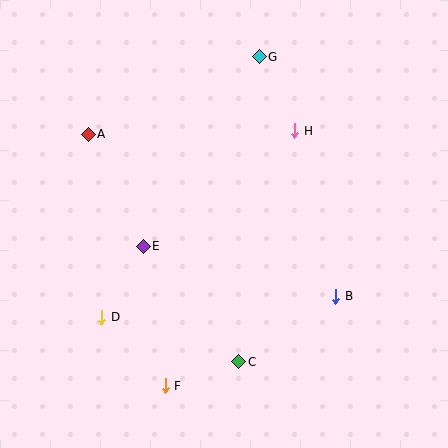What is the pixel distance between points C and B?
The distance between C and B is 117 pixels.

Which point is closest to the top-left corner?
Point A is closest to the top-left corner.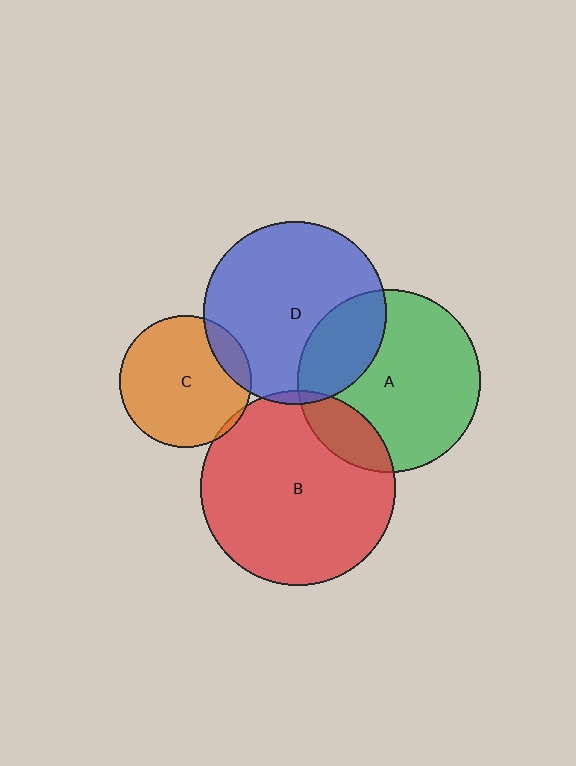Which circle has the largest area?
Circle B (red).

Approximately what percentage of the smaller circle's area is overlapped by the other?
Approximately 5%.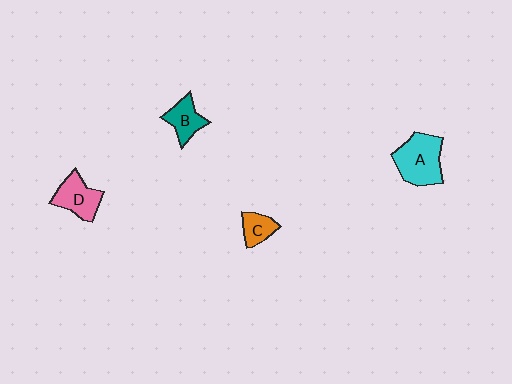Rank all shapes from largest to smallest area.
From largest to smallest: A (cyan), D (pink), B (teal), C (orange).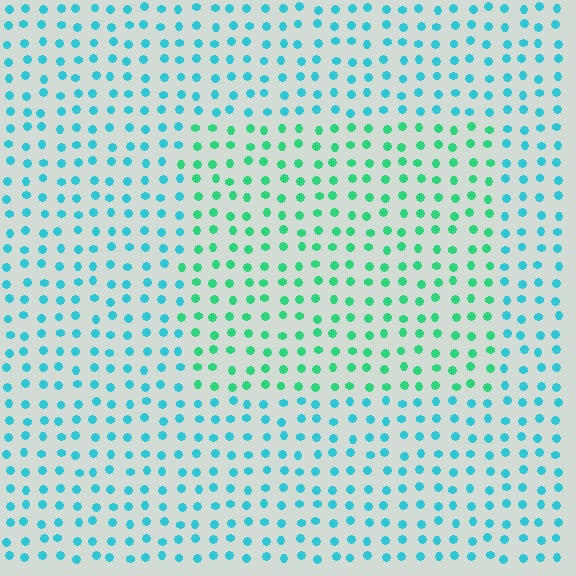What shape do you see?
I see a rectangle.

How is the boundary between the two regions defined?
The boundary is defined purely by a slight shift in hue (about 38 degrees). Spacing, size, and orientation are identical on both sides.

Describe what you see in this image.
The image is filled with small cyan elements in a uniform arrangement. A rectangle-shaped region is visible where the elements are tinted to a slightly different hue, forming a subtle color boundary.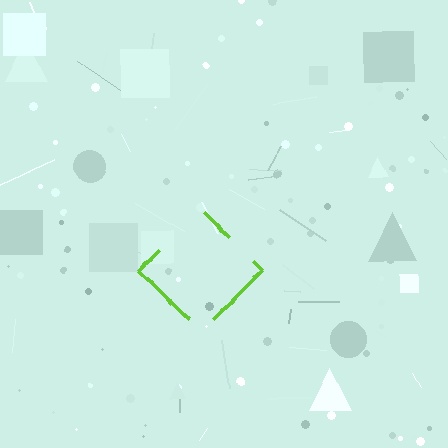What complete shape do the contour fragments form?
The contour fragments form a diamond.